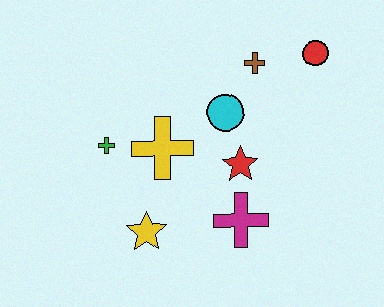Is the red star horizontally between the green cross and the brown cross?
Yes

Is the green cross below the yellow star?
No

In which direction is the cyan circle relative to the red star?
The cyan circle is above the red star.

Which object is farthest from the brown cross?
The yellow star is farthest from the brown cross.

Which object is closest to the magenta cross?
The red star is closest to the magenta cross.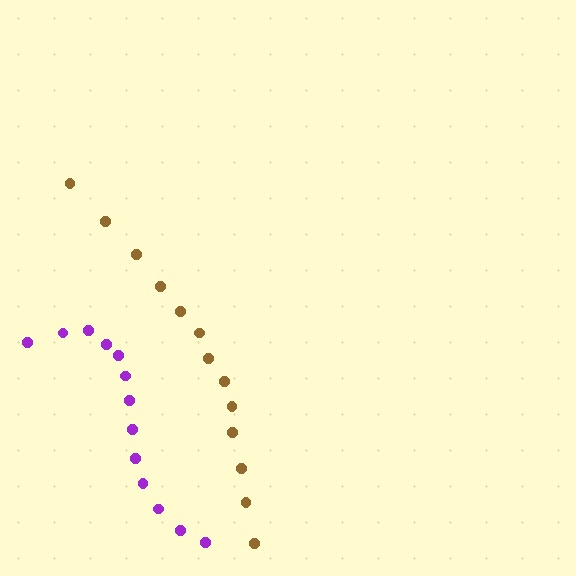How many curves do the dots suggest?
There are 2 distinct paths.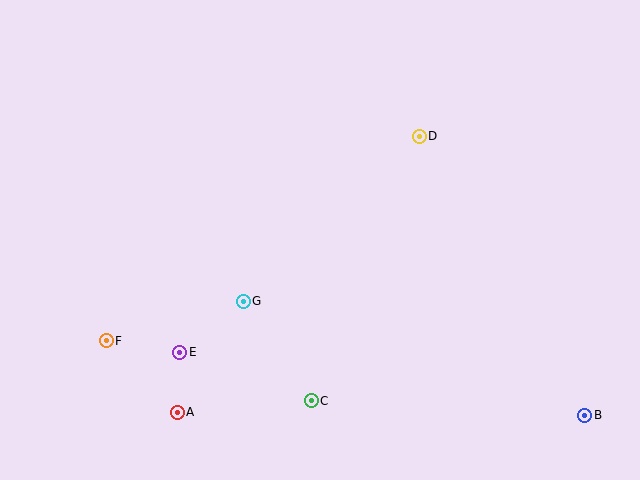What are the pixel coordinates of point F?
Point F is at (106, 341).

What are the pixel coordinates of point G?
Point G is at (243, 301).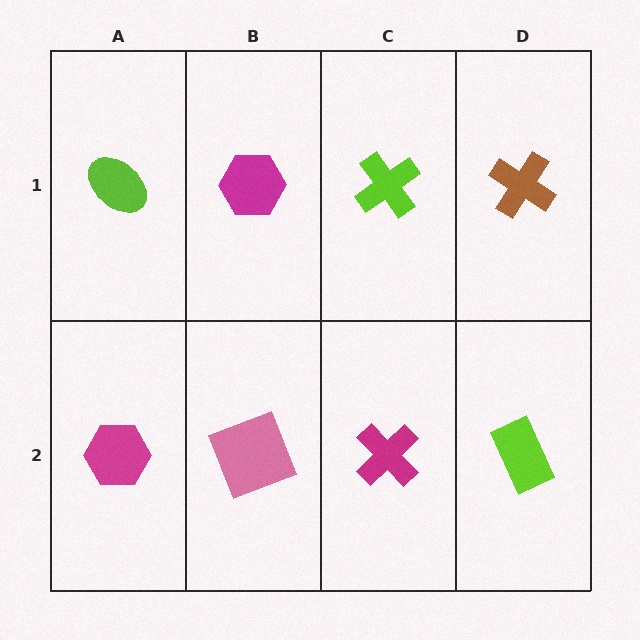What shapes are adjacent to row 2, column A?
A lime ellipse (row 1, column A), a pink square (row 2, column B).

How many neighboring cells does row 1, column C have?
3.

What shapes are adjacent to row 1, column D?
A lime rectangle (row 2, column D), a lime cross (row 1, column C).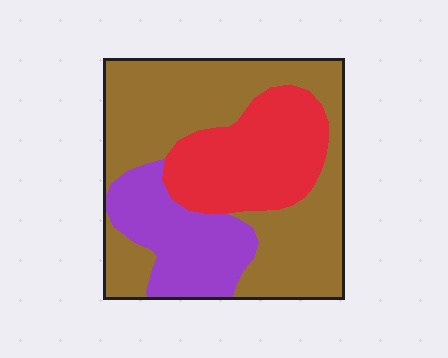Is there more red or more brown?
Brown.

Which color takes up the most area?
Brown, at roughly 55%.